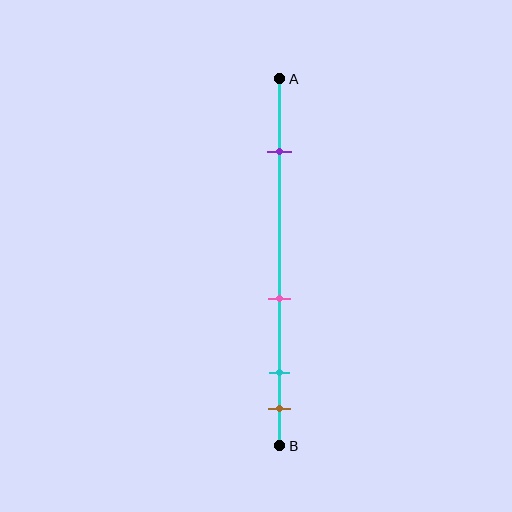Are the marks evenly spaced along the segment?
No, the marks are not evenly spaced.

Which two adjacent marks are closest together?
The cyan and brown marks are the closest adjacent pair.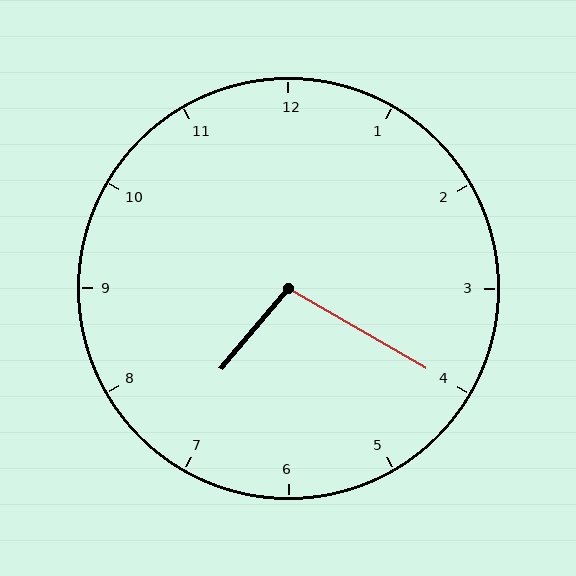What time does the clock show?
7:20.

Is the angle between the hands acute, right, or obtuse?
It is obtuse.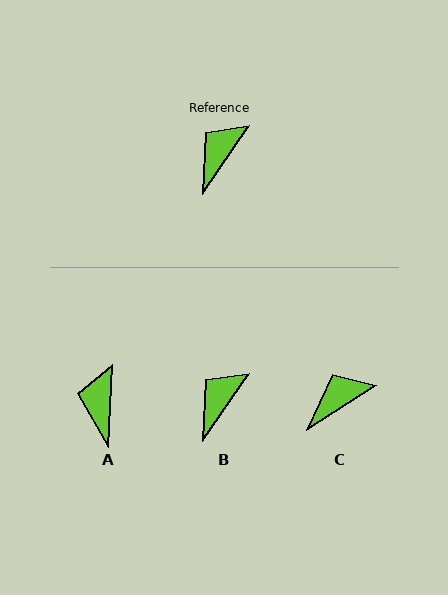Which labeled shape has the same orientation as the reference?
B.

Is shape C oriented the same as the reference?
No, it is off by about 22 degrees.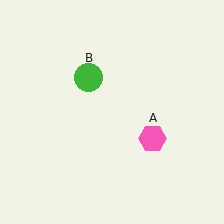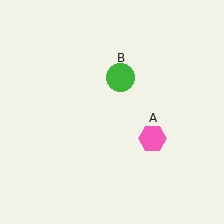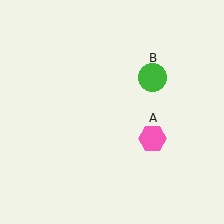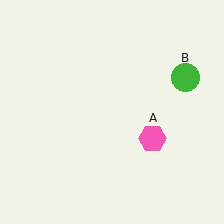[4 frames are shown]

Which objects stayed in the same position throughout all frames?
Pink hexagon (object A) remained stationary.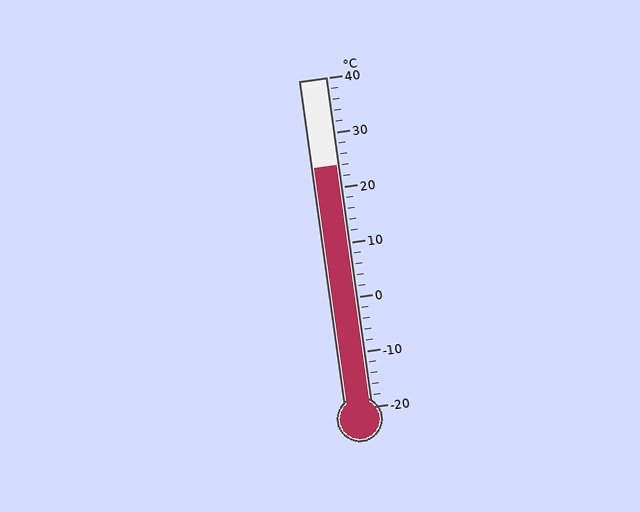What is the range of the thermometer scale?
The thermometer scale ranges from -20°C to 40°C.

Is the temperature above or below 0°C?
The temperature is above 0°C.